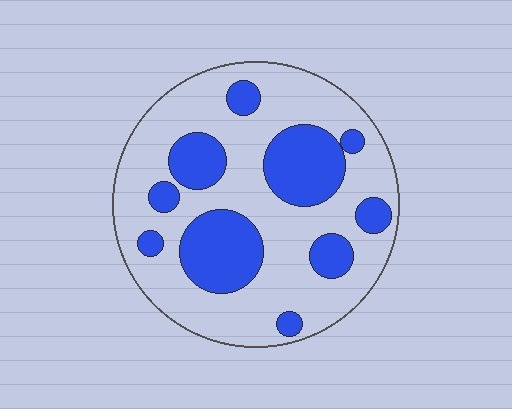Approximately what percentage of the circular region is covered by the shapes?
Approximately 30%.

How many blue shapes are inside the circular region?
10.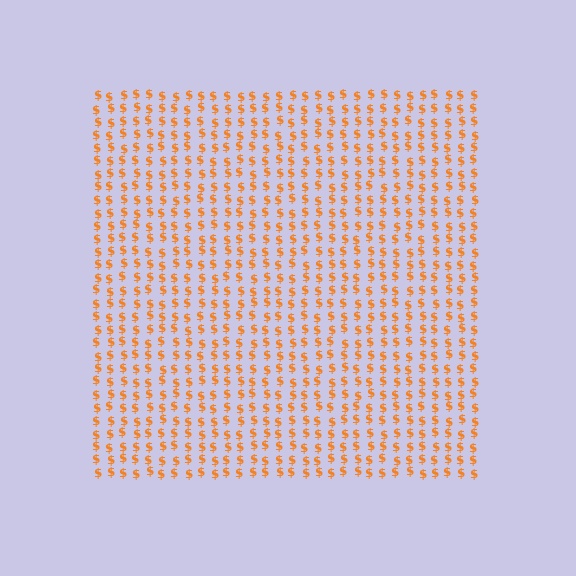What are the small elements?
The small elements are dollar signs.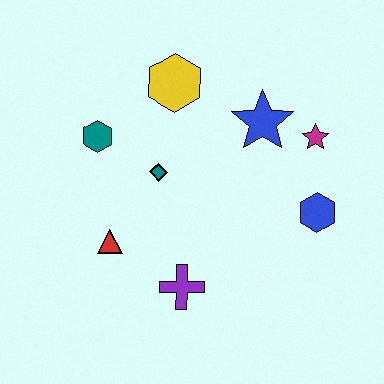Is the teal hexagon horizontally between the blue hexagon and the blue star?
No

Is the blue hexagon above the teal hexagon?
No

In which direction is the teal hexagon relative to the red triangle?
The teal hexagon is above the red triangle.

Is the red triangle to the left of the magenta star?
Yes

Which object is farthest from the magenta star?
The red triangle is farthest from the magenta star.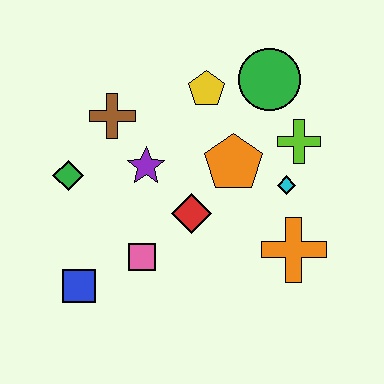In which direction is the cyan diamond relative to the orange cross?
The cyan diamond is above the orange cross.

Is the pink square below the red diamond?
Yes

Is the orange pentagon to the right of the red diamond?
Yes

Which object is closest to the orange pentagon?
The cyan diamond is closest to the orange pentagon.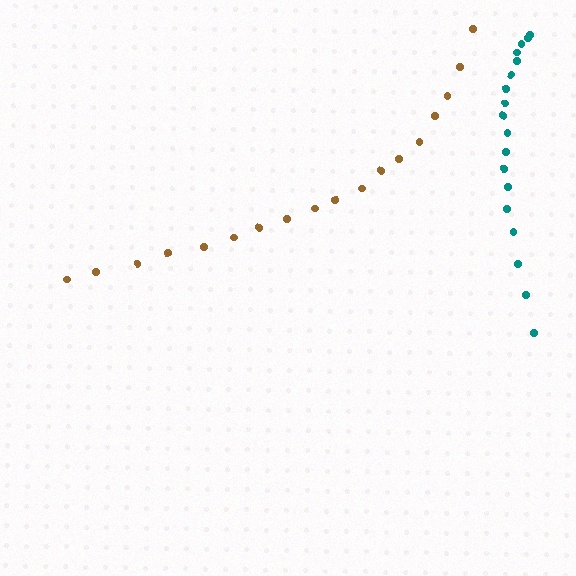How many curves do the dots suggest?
There are 2 distinct paths.